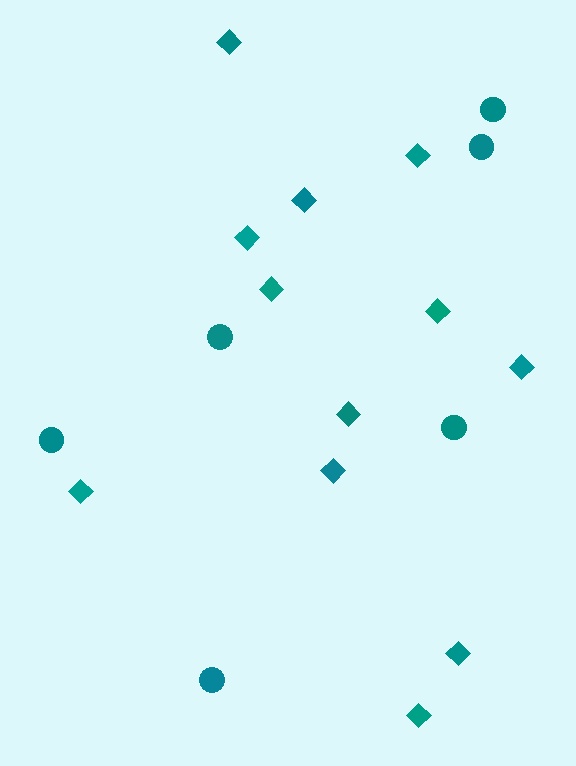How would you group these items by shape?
There are 2 groups: one group of circles (6) and one group of diamonds (12).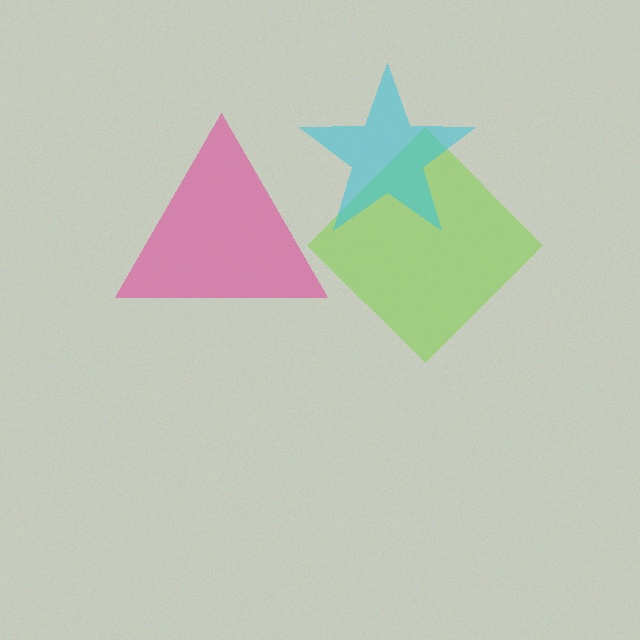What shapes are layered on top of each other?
The layered shapes are: a lime diamond, a cyan star, a pink triangle.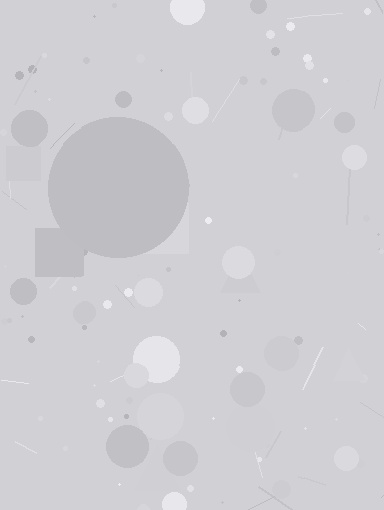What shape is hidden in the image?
A circle is hidden in the image.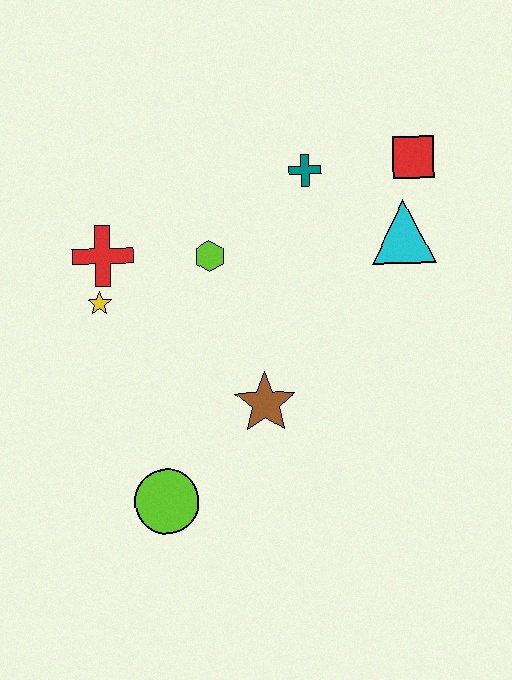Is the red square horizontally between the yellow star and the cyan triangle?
No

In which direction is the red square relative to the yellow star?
The red square is to the right of the yellow star.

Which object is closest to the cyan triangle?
The red square is closest to the cyan triangle.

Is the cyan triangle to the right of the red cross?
Yes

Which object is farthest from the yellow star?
The red square is farthest from the yellow star.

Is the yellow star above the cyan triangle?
No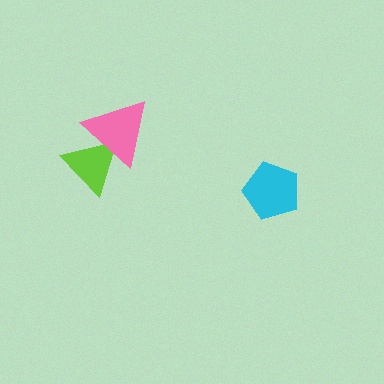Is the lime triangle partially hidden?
Yes, it is partially covered by another shape.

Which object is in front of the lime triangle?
The pink triangle is in front of the lime triangle.